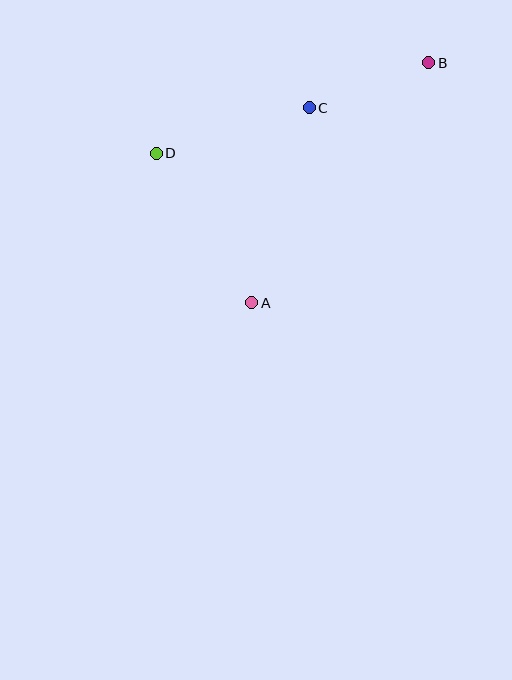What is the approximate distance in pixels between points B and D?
The distance between B and D is approximately 287 pixels.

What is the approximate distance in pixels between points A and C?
The distance between A and C is approximately 203 pixels.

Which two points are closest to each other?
Points B and C are closest to each other.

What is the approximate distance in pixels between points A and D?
The distance between A and D is approximately 177 pixels.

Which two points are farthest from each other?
Points A and B are farthest from each other.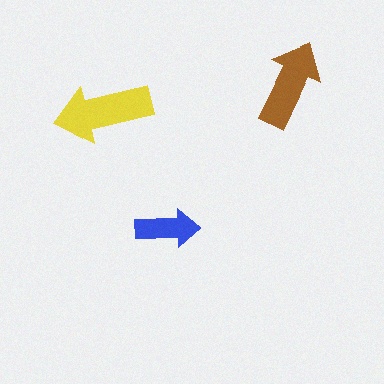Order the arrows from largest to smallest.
the yellow one, the brown one, the blue one.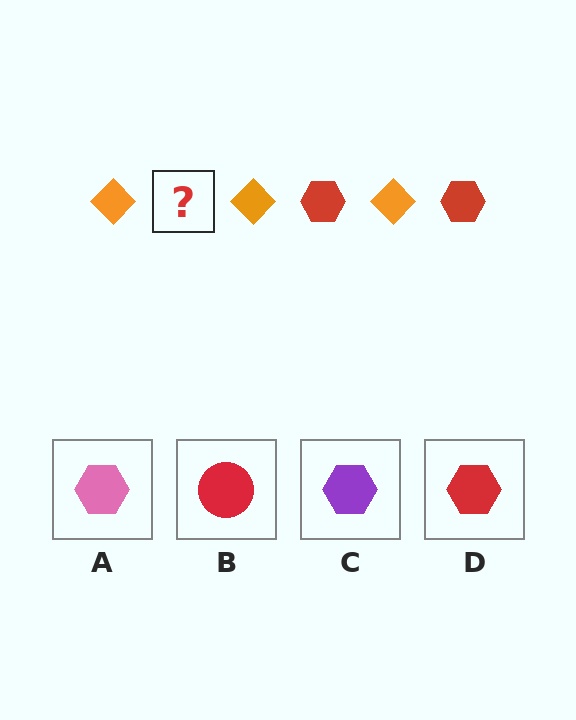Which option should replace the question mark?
Option D.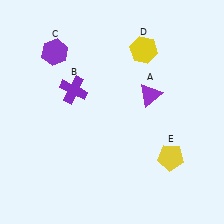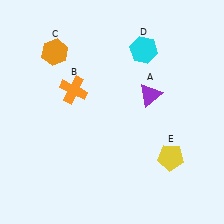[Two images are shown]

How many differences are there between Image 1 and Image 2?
There are 3 differences between the two images.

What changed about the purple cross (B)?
In Image 1, B is purple. In Image 2, it changed to orange.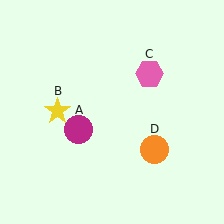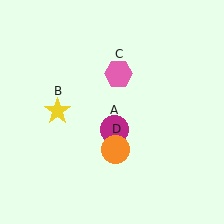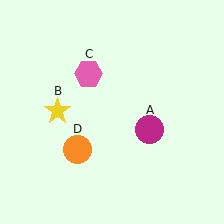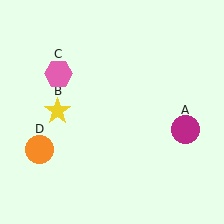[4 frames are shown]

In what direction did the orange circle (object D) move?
The orange circle (object D) moved left.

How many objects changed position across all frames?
3 objects changed position: magenta circle (object A), pink hexagon (object C), orange circle (object D).